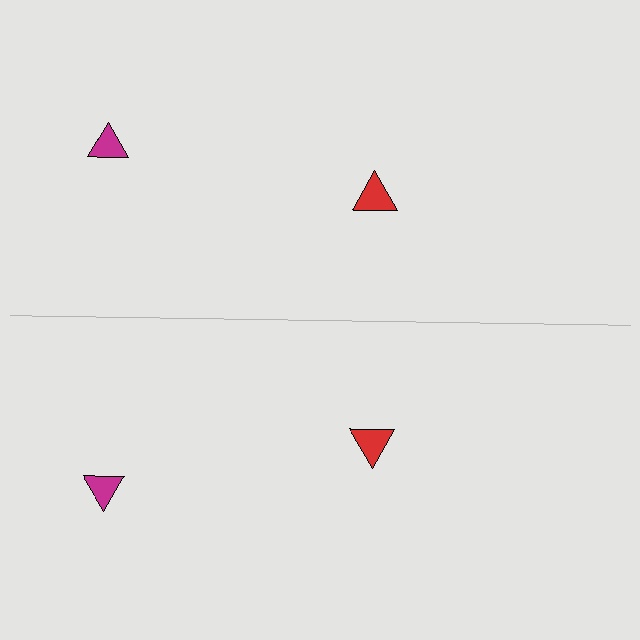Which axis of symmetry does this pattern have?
The pattern has a horizontal axis of symmetry running through the center of the image.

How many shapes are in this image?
There are 4 shapes in this image.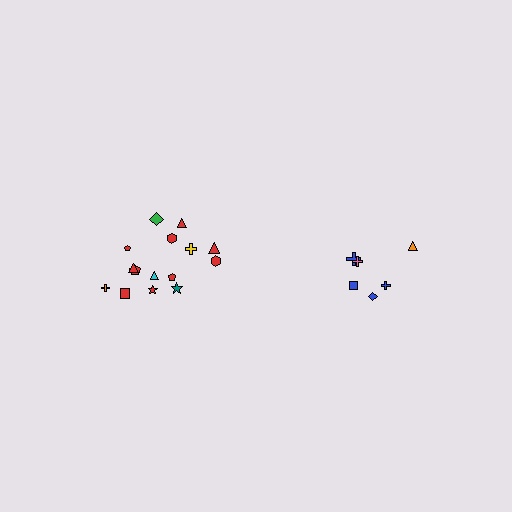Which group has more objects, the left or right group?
The left group.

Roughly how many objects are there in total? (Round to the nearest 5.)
Roughly 20 objects in total.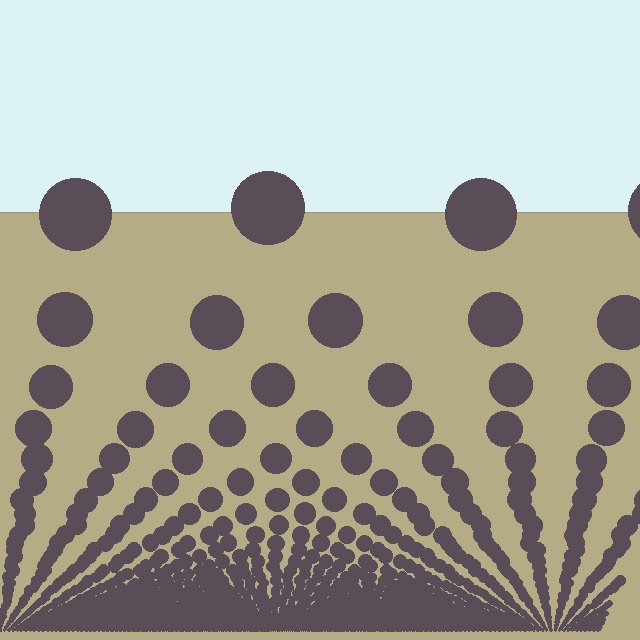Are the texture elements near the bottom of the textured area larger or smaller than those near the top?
Smaller. The gradient is inverted — elements near the bottom are smaller and denser.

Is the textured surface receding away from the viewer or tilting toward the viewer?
The surface appears to tilt toward the viewer. Texture elements get larger and sparser toward the top.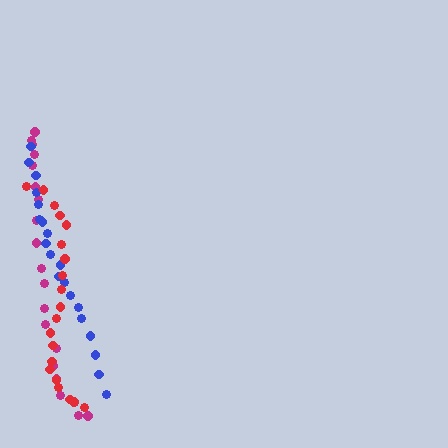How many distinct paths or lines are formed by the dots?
There are 3 distinct paths.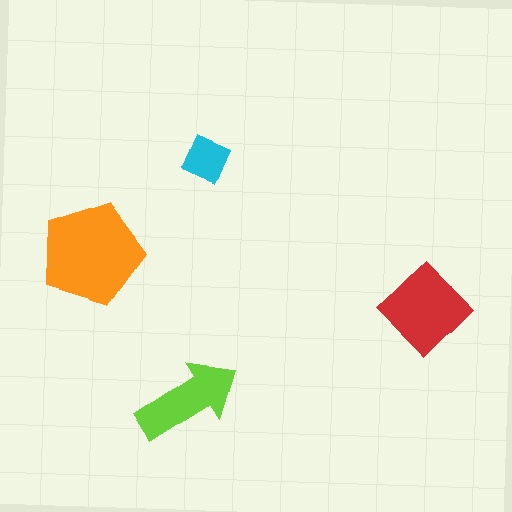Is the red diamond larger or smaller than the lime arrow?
Larger.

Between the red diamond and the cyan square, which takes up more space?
The red diamond.